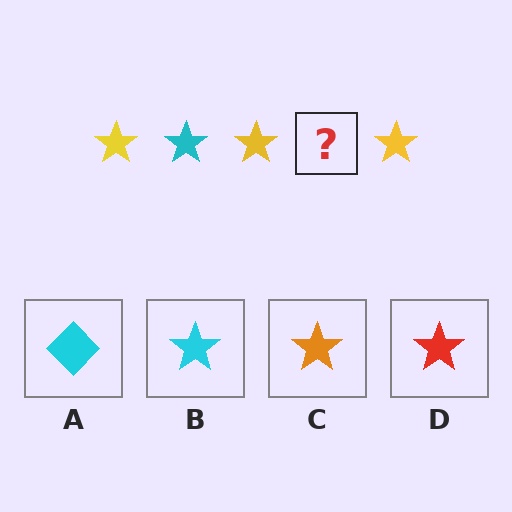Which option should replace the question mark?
Option B.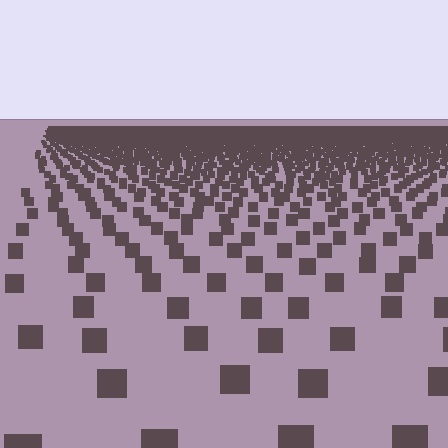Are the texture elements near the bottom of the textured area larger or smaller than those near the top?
Larger. Near the bottom, elements are closer to the viewer and appear at a bigger on-screen size.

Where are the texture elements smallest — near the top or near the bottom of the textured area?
Near the top.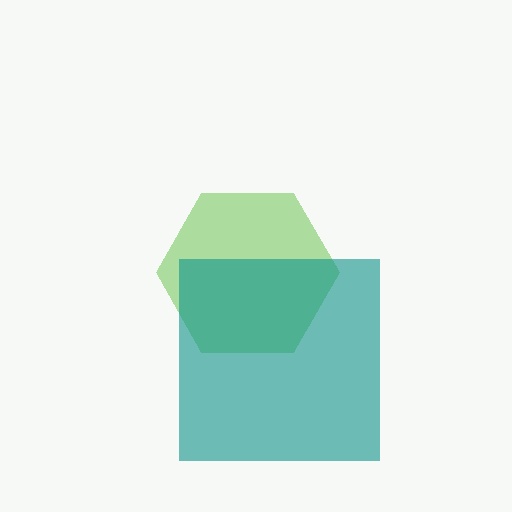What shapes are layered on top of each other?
The layered shapes are: a lime hexagon, a teal square.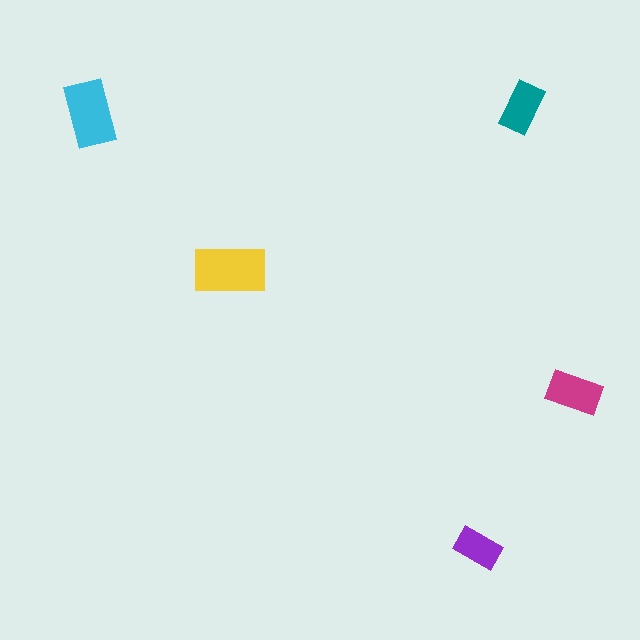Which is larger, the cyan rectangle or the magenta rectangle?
The cyan one.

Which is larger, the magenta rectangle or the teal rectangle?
The magenta one.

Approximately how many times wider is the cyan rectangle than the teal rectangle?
About 1.5 times wider.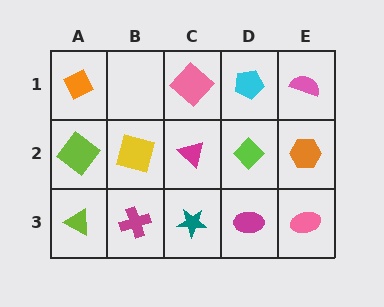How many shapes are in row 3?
5 shapes.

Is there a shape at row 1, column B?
No, that cell is empty.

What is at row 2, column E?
An orange hexagon.